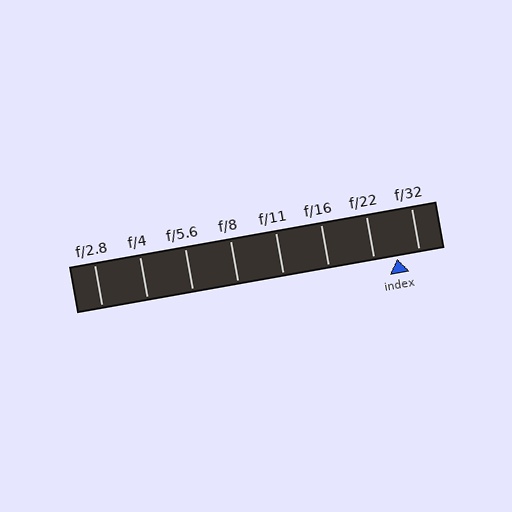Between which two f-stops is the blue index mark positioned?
The index mark is between f/22 and f/32.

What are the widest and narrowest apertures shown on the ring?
The widest aperture shown is f/2.8 and the narrowest is f/32.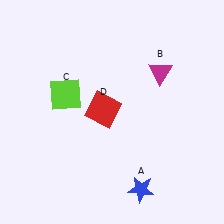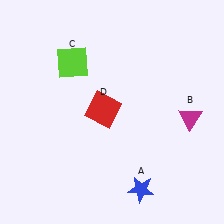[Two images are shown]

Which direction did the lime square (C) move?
The lime square (C) moved up.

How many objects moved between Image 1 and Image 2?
2 objects moved between the two images.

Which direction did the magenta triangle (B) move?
The magenta triangle (B) moved down.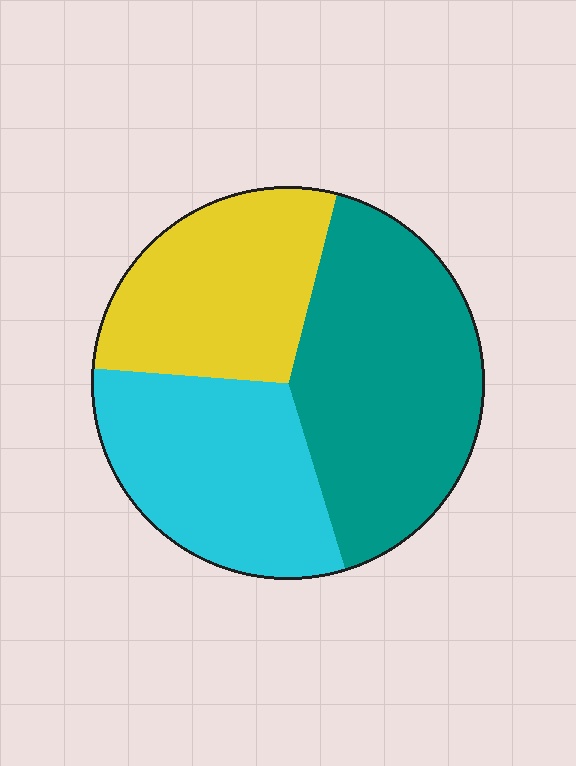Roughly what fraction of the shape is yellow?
Yellow takes up about one quarter (1/4) of the shape.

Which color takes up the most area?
Teal, at roughly 40%.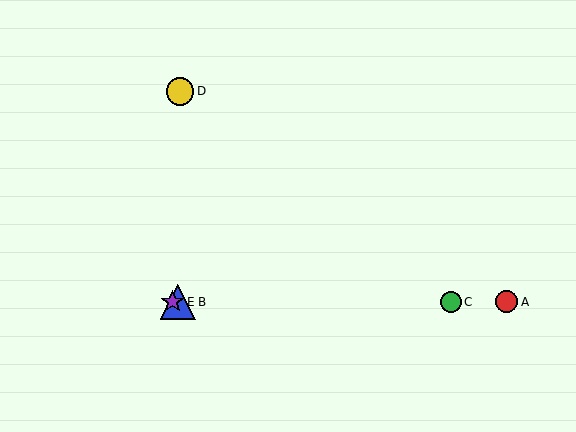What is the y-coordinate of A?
Object A is at y≈302.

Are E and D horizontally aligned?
No, E is at y≈302 and D is at y≈91.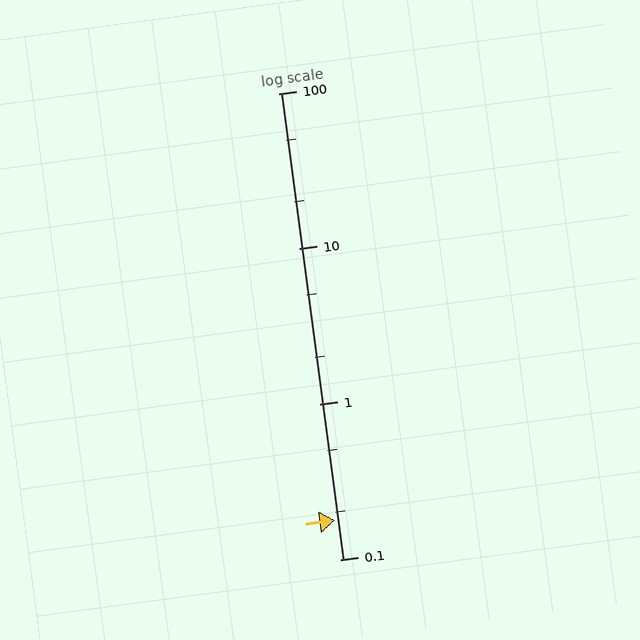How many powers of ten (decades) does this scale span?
The scale spans 3 decades, from 0.1 to 100.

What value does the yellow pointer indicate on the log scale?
The pointer indicates approximately 0.18.